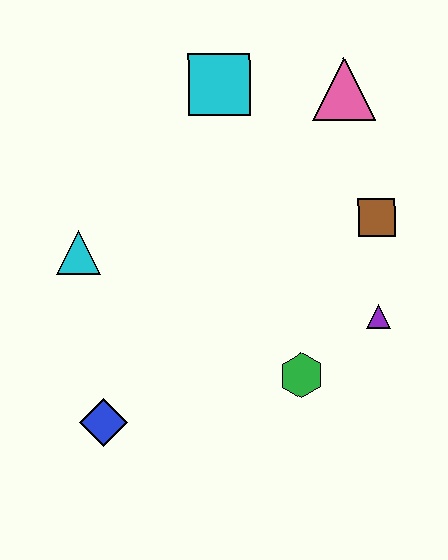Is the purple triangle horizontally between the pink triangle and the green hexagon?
No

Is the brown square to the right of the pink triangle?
Yes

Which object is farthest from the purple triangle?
The cyan triangle is farthest from the purple triangle.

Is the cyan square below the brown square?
No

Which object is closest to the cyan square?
The pink triangle is closest to the cyan square.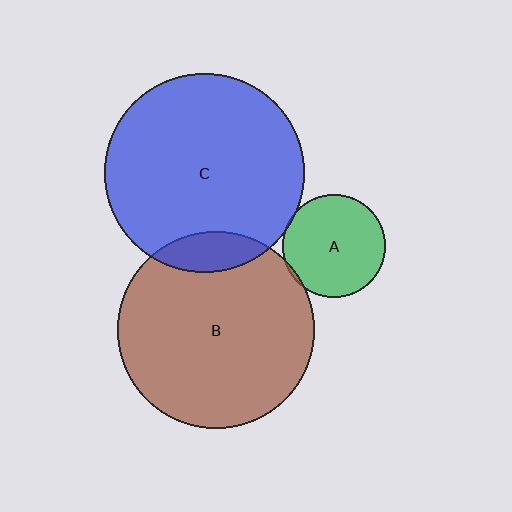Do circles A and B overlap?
Yes.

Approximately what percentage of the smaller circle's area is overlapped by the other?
Approximately 5%.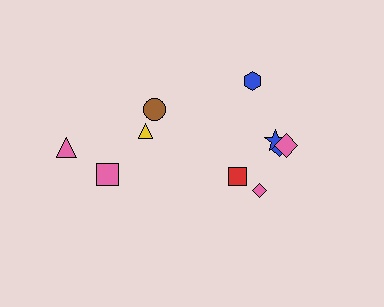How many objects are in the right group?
There are 6 objects.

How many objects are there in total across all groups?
There are 10 objects.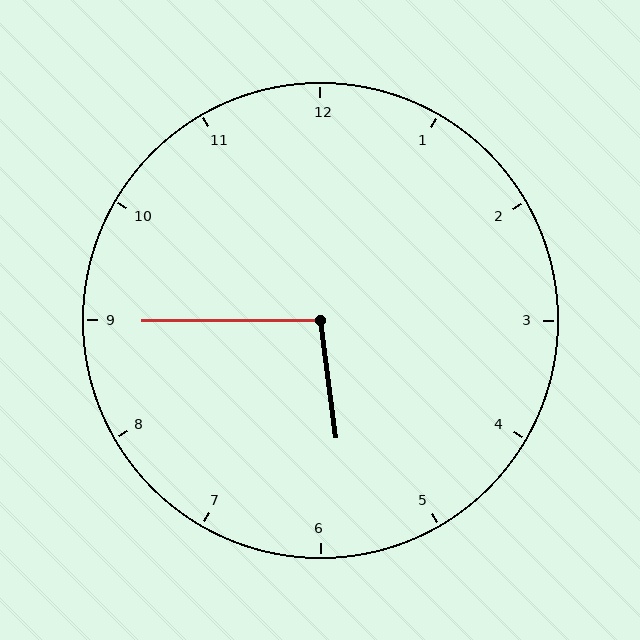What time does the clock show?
5:45.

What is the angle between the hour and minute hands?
Approximately 98 degrees.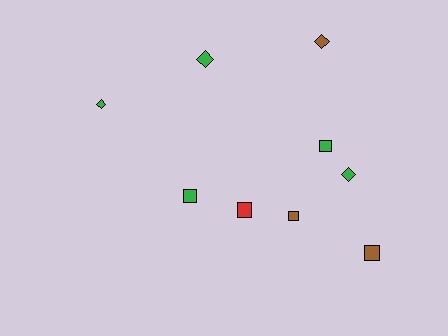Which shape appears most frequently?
Square, with 5 objects.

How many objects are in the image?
There are 9 objects.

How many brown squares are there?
There are 2 brown squares.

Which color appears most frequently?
Green, with 5 objects.